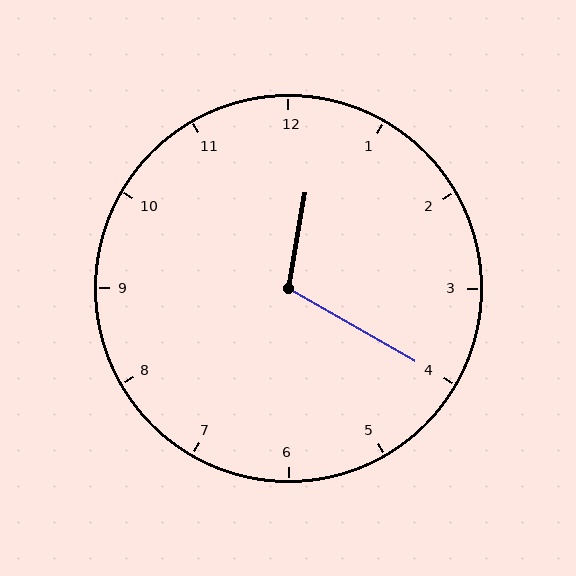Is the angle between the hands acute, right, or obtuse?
It is obtuse.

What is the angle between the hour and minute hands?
Approximately 110 degrees.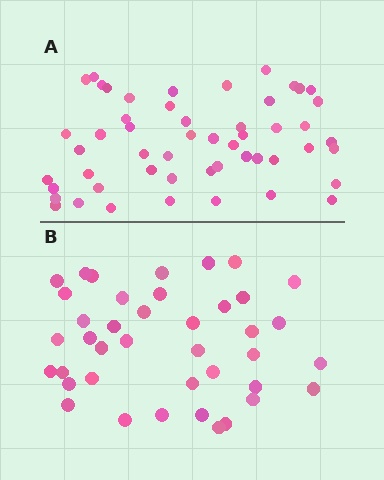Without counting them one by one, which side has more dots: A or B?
Region A (the top region) has more dots.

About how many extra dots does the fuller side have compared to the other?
Region A has roughly 12 or so more dots than region B.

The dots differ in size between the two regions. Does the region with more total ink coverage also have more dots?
No. Region B has more total ink coverage because its dots are larger, but region A actually contains more individual dots. Total area can be misleading — the number of items is what matters here.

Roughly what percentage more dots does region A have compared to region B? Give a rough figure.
About 30% more.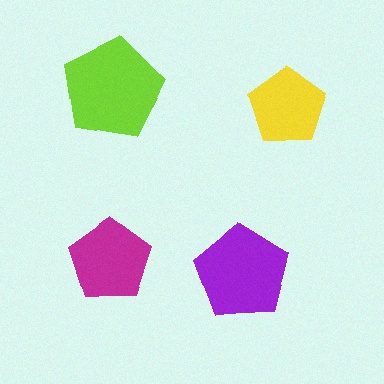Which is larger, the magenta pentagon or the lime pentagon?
The lime one.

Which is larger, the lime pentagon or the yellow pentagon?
The lime one.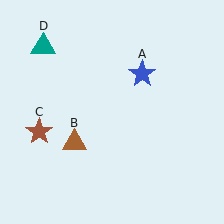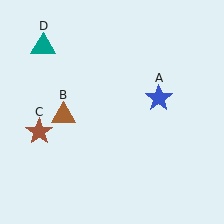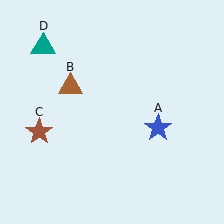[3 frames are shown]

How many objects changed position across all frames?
2 objects changed position: blue star (object A), brown triangle (object B).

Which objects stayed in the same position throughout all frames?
Brown star (object C) and teal triangle (object D) remained stationary.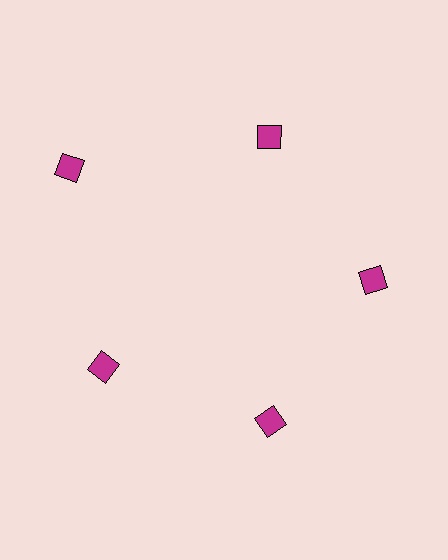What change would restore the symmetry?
The symmetry would be restored by moving it inward, back onto the ring so that all 5 diamonds sit at equal angles and equal distance from the center.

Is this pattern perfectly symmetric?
No. The 5 magenta diamonds are arranged in a ring, but one element near the 10 o'clock position is pushed outward from the center, breaking the 5-fold rotational symmetry.